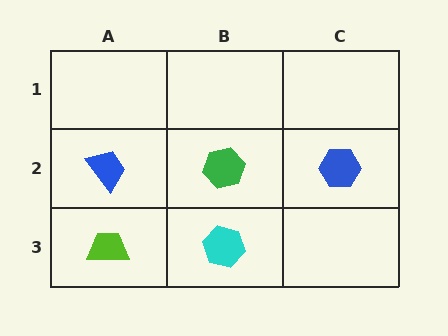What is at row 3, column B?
A cyan hexagon.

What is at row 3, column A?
A lime trapezoid.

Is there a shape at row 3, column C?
No, that cell is empty.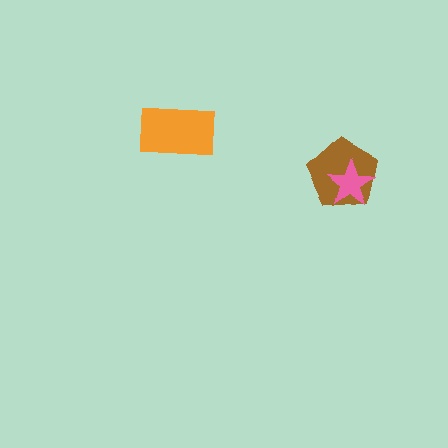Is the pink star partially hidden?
No, no other shape covers it.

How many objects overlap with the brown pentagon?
1 object overlaps with the brown pentagon.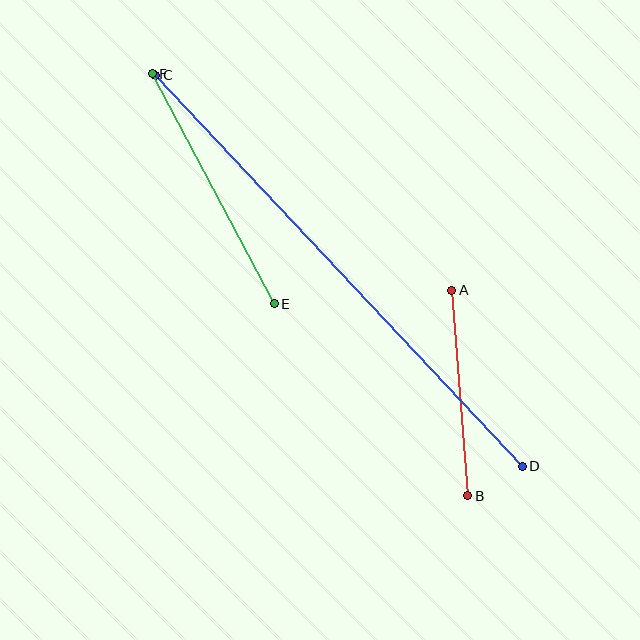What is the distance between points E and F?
The distance is approximately 261 pixels.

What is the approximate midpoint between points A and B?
The midpoint is at approximately (460, 393) pixels.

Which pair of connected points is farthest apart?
Points C and D are farthest apart.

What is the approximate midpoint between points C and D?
The midpoint is at approximately (339, 271) pixels.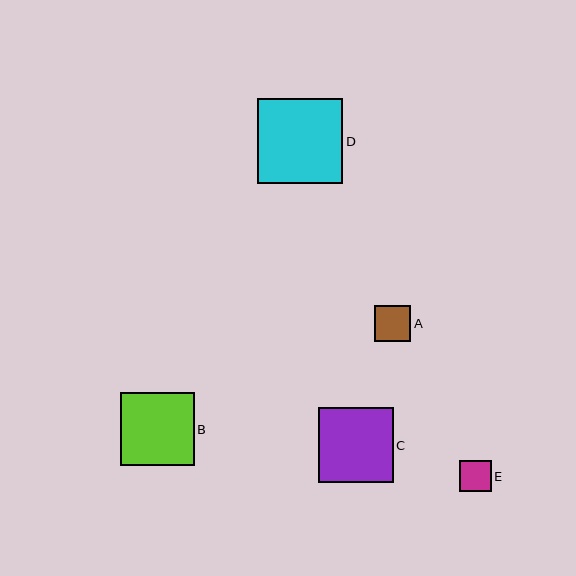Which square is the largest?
Square D is the largest with a size of approximately 85 pixels.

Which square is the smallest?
Square E is the smallest with a size of approximately 31 pixels.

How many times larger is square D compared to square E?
Square D is approximately 2.7 times the size of square E.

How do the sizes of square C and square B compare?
Square C and square B are approximately the same size.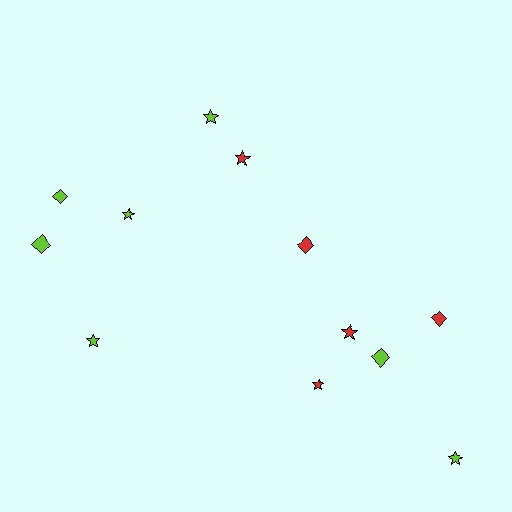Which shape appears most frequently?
Star, with 7 objects.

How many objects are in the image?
There are 12 objects.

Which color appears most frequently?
Lime, with 7 objects.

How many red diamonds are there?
There are 2 red diamonds.